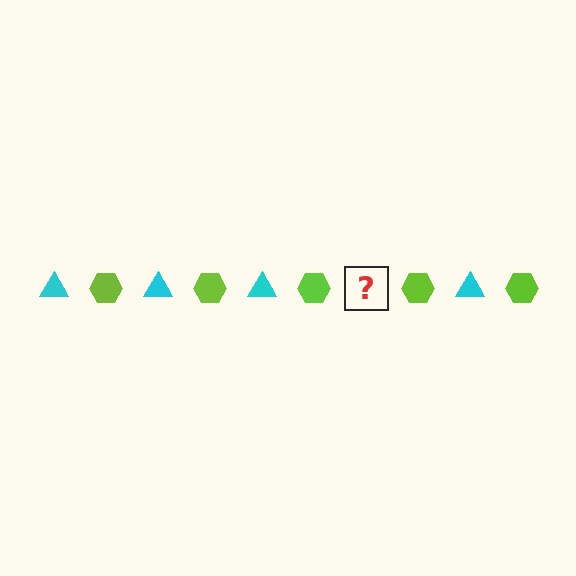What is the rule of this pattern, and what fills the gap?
The rule is that the pattern alternates between cyan triangle and lime hexagon. The gap should be filled with a cyan triangle.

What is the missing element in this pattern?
The missing element is a cyan triangle.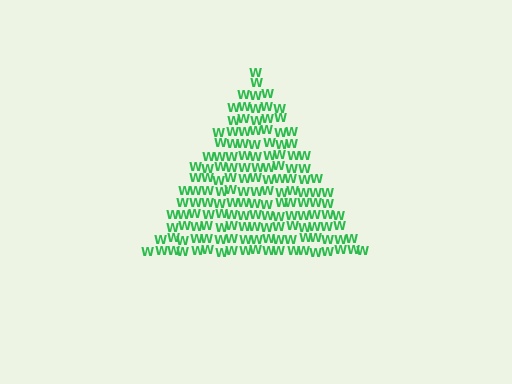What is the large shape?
The large shape is a triangle.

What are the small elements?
The small elements are letter W's.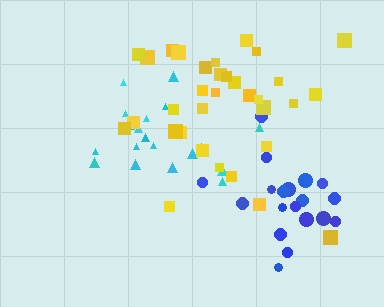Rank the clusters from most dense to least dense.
blue, cyan, yellow.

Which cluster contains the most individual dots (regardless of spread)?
Yellow (33).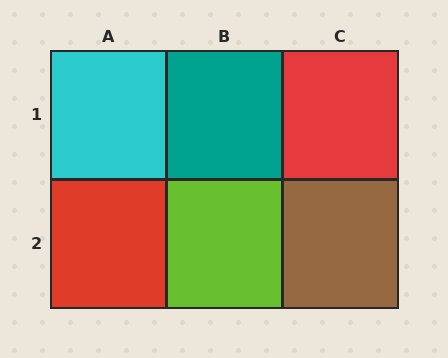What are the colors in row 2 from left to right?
Red, lime, brown.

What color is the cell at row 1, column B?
Teal.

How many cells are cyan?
1 cell is cyan.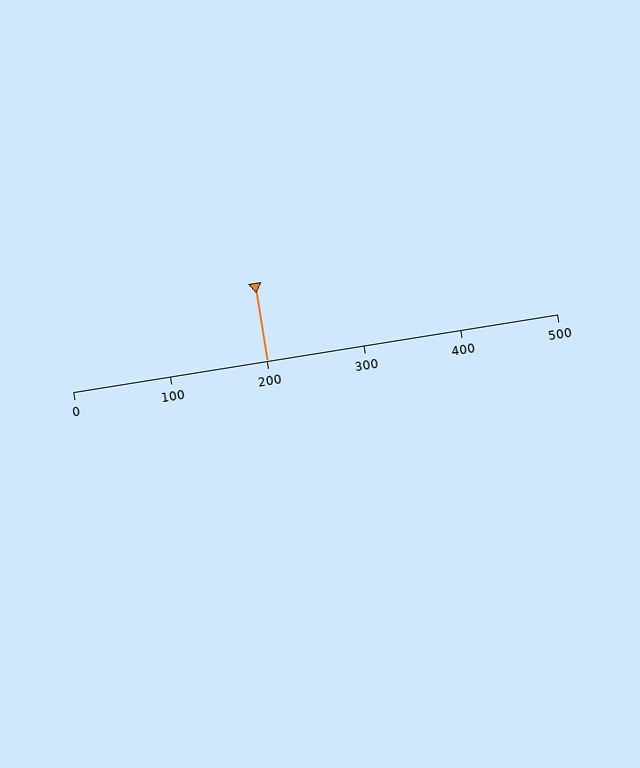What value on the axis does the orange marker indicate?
The marker indicates approximately 200.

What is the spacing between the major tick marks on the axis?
The major ticks are spaced 100 apart.